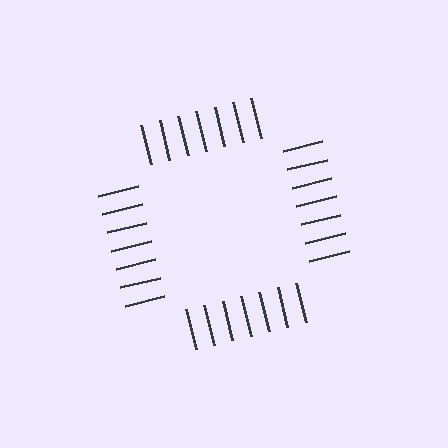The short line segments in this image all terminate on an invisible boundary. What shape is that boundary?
An illusory square — the line segments terminate on its edges but no continuous stroke is drawn.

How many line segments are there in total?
28 — 7 along each of the 4 edges.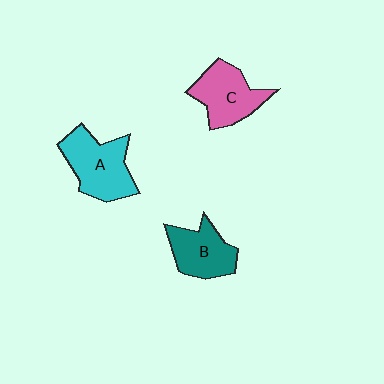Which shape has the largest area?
Shape A (cyan).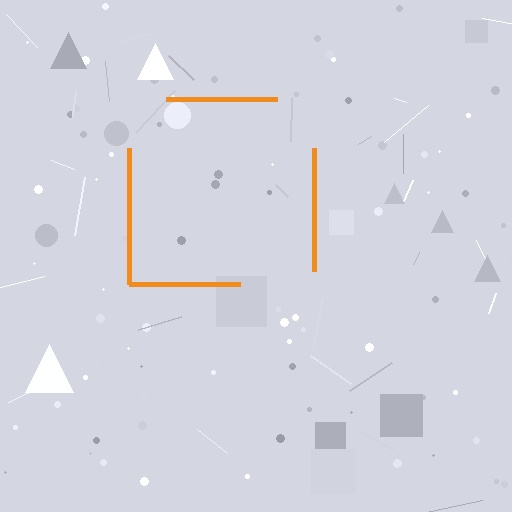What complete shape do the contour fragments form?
The contour fragments form a square.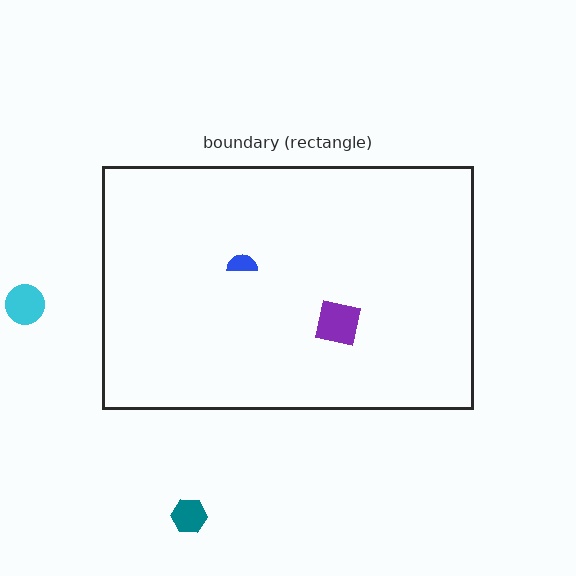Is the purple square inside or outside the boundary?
Inside.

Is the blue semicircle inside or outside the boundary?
Inside.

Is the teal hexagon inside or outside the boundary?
Outside.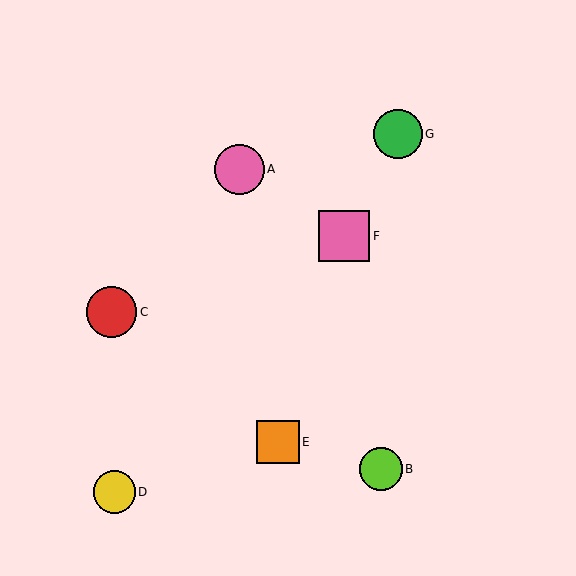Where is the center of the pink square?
The center of the pink square is at (344, 236).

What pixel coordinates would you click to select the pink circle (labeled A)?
Click at (239, 169) to select the pink circle A.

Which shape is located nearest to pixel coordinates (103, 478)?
The yellow circle (labeled D) at (114, 492) is nearest to that location.